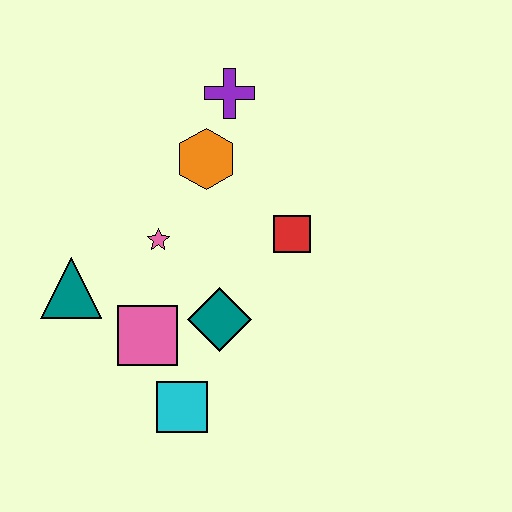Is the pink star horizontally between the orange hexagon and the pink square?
Yes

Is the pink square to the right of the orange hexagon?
No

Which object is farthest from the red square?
The teal triangle is farthest from the red square.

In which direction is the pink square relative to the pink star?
The pink square is below the pink star.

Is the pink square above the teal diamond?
No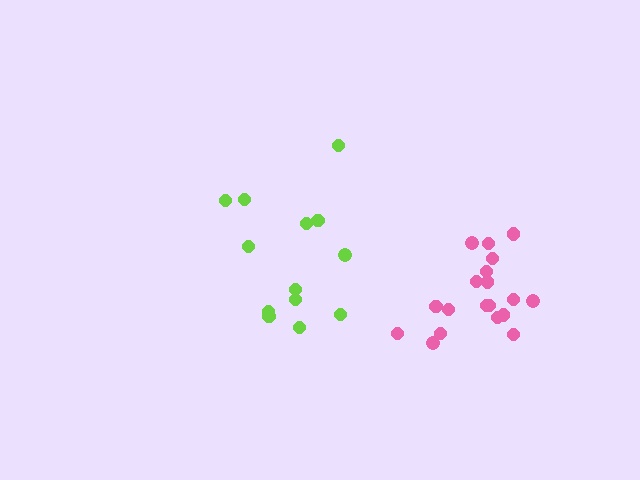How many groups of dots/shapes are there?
There are 2 groups.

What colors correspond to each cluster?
The clusters are colored: pink, lime.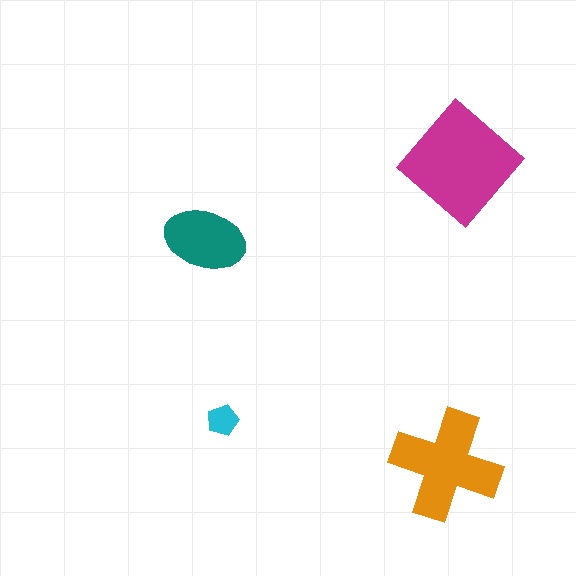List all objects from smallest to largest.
The cyan pentagon, the teal ellipse, the orange cross, the magenta diamond.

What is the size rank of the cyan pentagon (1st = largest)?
4th.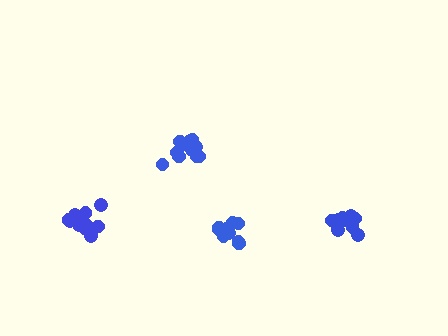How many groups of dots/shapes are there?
There are 4 groups.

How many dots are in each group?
Group 1: 12 dots, Group 2: 17 dots, Group 3: 12 dots, Group 4: 12 dots (53 total).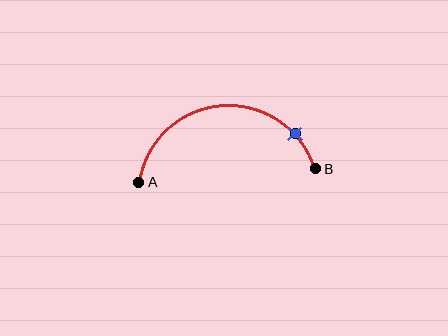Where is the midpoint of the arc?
The arc midpoint is the point on the curve farthest from the straight line joining A and B. It sits above that line.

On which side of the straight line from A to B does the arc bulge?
The arc bulges above the straight line connecting A and B.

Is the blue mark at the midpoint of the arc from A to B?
No. The blue mark lies on the arc but is closer to endpoint B. The arc midpoint would be at the point on the curve equidistant along the arc from both A and B.